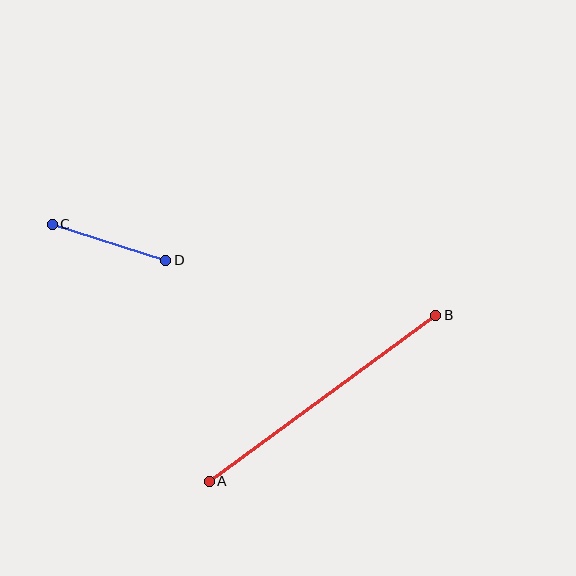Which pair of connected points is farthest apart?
Points A and B are farthest apart.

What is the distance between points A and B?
The distance is approximately 281 pixels.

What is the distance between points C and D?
The distance is approximately 119 pixels.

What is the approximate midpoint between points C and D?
The midpoint is at approximately (109, 242) pixels.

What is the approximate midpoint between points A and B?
The midpoint is at approximately (323, 398) pixels.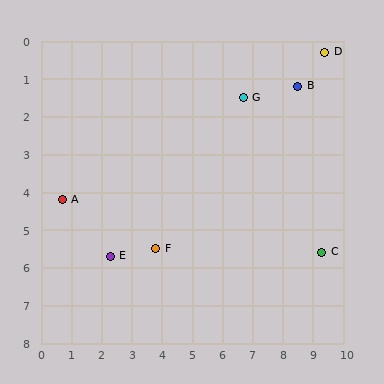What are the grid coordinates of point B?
Point B is at approximately (8.5, 1.2).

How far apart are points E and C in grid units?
Points E and C are about 7.0 grid units apart.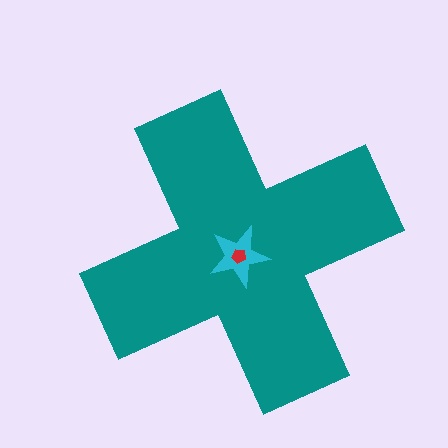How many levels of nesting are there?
3.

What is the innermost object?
The red pentagon.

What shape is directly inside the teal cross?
The cyan star.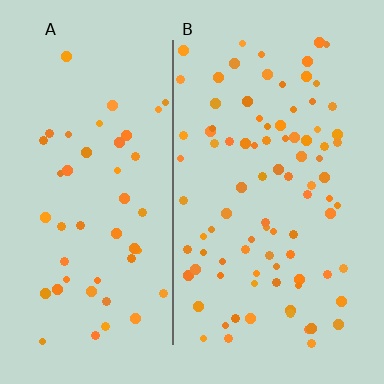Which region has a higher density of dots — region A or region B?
B (the right).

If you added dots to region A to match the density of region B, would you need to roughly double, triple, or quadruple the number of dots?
Approximately double.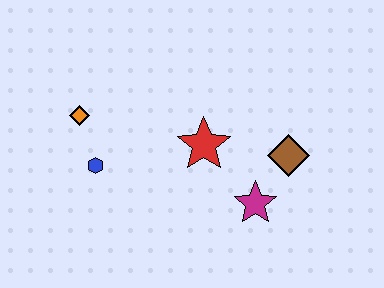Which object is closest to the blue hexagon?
The orange diamond is closest to the blue hexagon.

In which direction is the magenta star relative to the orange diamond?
The magenta star is to the right of the orange diamond.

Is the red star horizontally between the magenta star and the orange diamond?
Yes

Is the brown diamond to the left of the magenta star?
No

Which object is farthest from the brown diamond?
The orange diamond is farthest from the brown diamond.